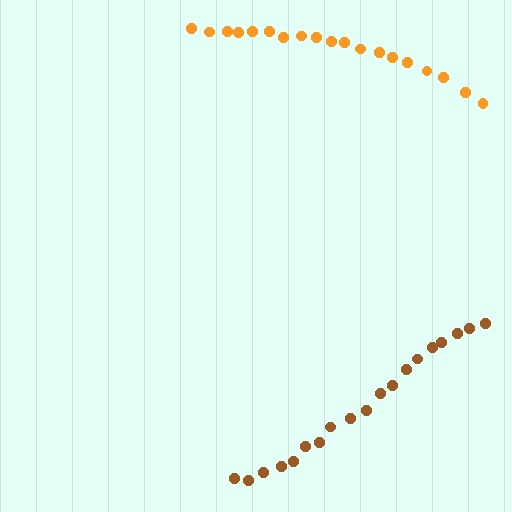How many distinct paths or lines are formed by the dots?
There are 2 distinct paths.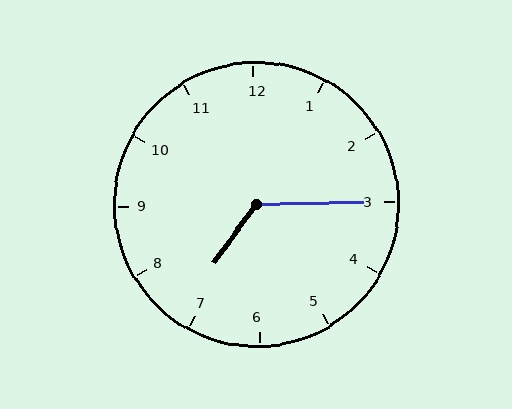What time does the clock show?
7:15.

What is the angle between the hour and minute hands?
Approximately 128 degrees.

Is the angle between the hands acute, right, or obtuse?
It is obtuse.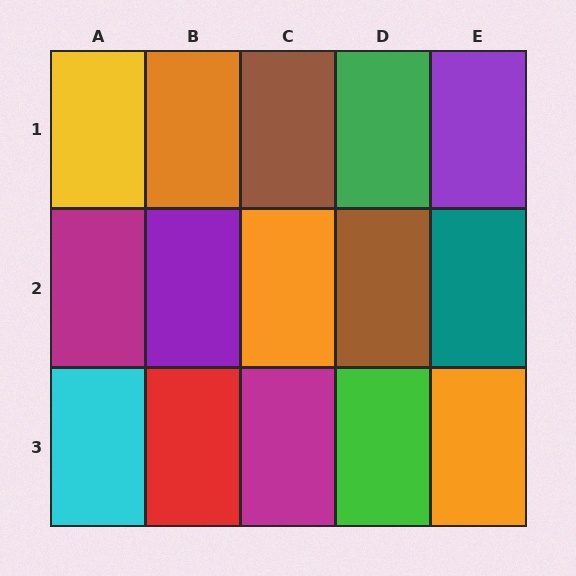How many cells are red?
1 cell is red.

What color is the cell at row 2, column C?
Orange.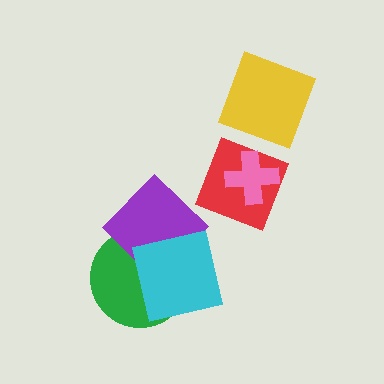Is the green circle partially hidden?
Yes, it is partially covered by another shape.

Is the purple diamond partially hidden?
Yes, it is partially covered by another shape.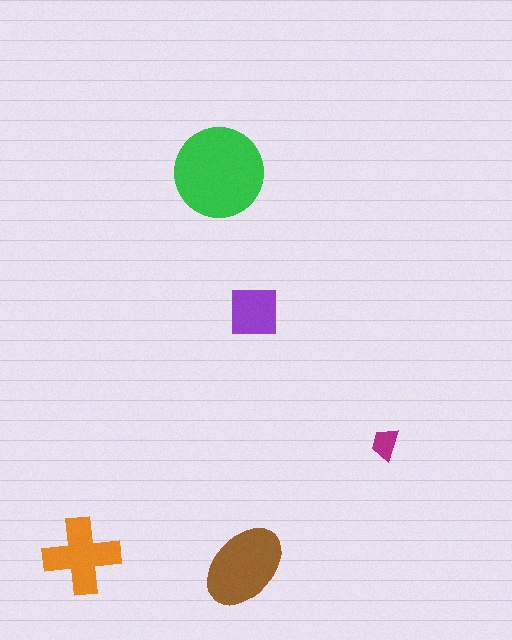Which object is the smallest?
The magenta trapezoid.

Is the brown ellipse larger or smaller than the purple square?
Larger.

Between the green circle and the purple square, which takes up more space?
The green circle.